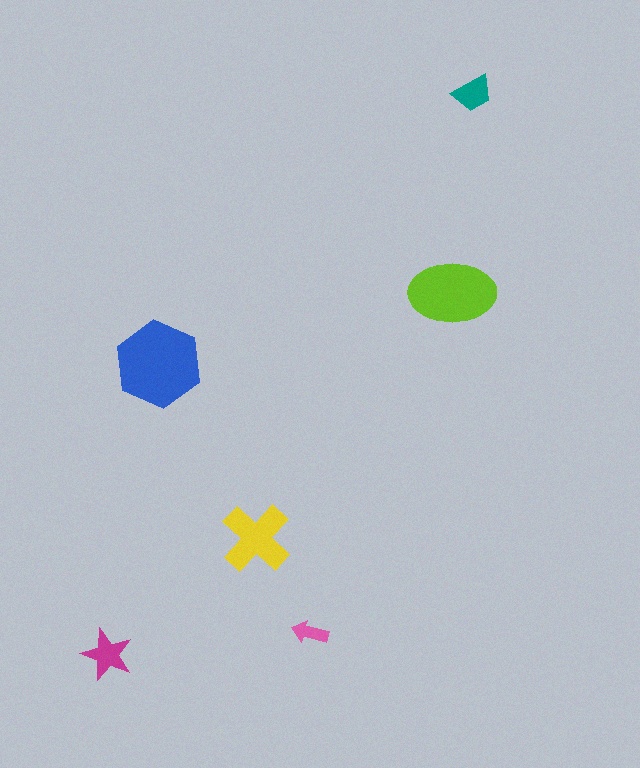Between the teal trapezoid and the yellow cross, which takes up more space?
The yellow cross.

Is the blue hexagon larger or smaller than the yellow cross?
Larger.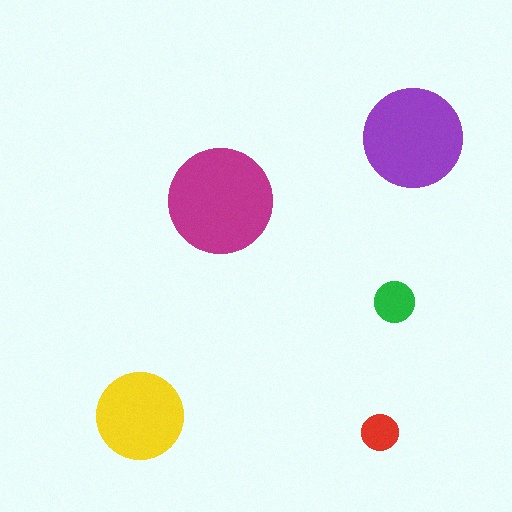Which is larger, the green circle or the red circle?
The green one.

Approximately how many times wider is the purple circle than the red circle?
About 2.5 times wider.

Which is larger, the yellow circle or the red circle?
The yellow one.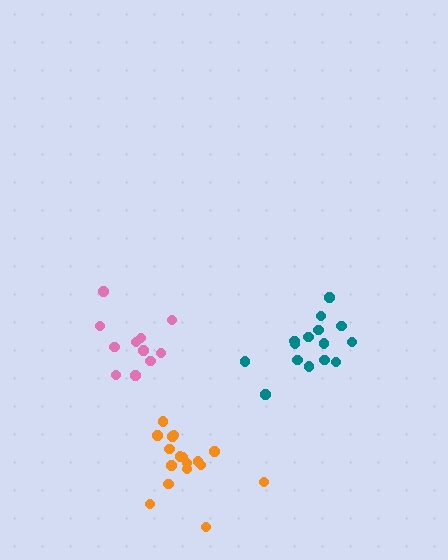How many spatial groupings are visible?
There are 3 spatial groupings.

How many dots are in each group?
Group 1: 15 dots, Group 2: 17 dots, Group 3: 11 dots (43 total).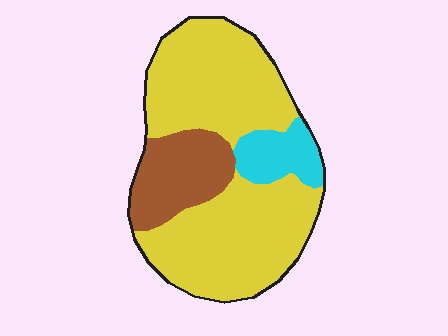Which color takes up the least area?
Cyan, at roughly 10%.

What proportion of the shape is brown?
Brown covers roughly 20% of the shape.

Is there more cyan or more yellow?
Yellow.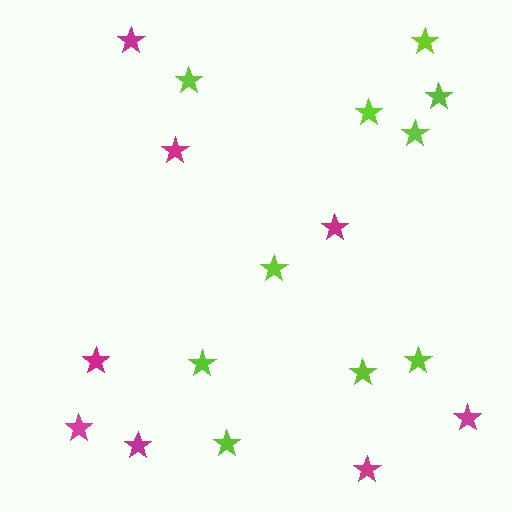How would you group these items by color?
There are 2 groups: one group of lime stars (10) and one group of magenta stars (8).